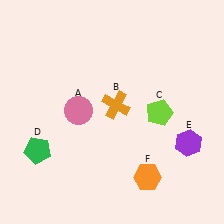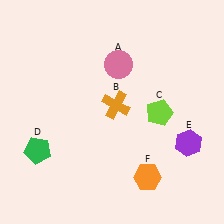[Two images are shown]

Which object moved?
The pink circle (A) moved up.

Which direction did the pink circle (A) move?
The pink circle (A) moved up.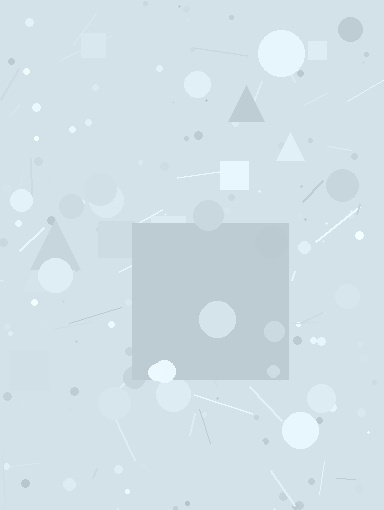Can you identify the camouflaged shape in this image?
The camouflaged shape is a square.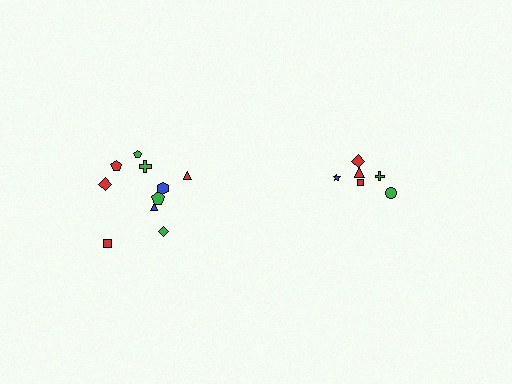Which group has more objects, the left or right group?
The left group.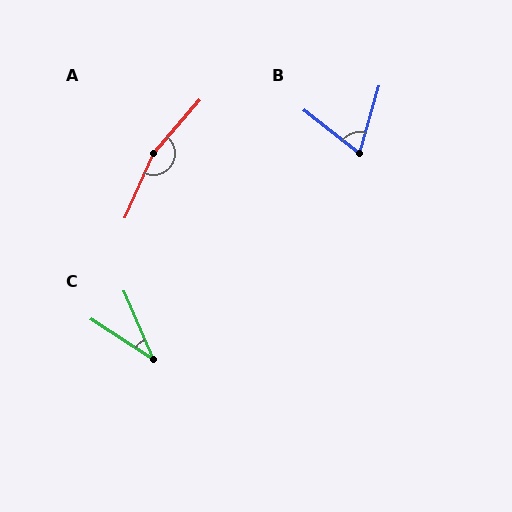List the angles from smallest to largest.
C (33°), B (68°), A (163°).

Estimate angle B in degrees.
Approximately 68 degrees.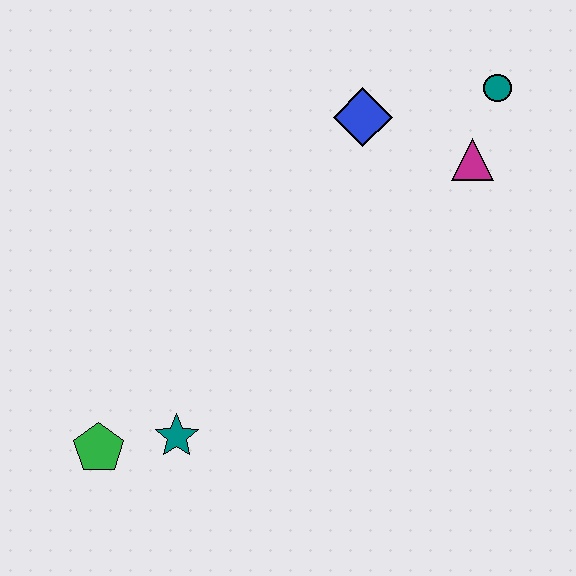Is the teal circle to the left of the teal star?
No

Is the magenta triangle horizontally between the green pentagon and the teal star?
No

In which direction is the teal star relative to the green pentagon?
The teal star is to the right of the green pentagon.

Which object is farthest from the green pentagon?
The teal circle is farthest from the green pentagon.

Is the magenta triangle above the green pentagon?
Yes